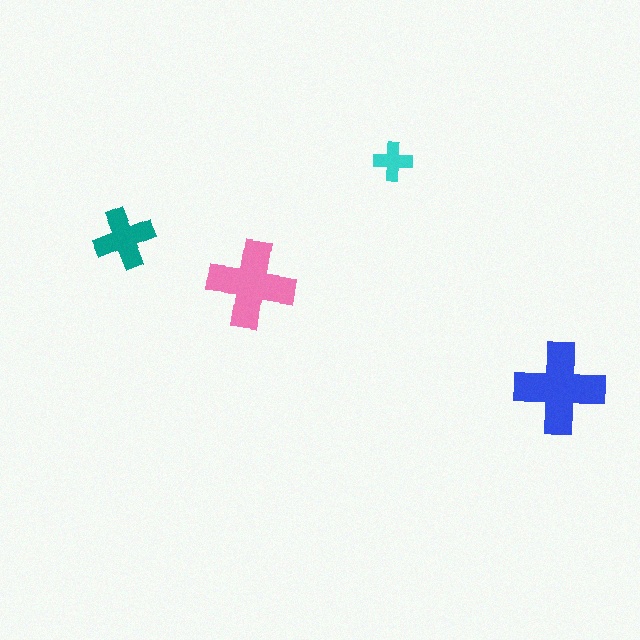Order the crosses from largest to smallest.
the blue one, the pink one, the teal one, the cyan one.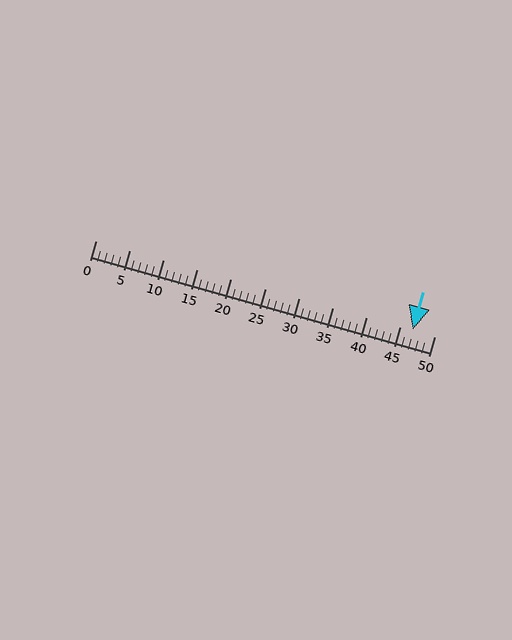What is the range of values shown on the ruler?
The ruler shows values from 0 to 50.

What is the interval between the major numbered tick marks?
The major tick marks are spaced 5 units apart.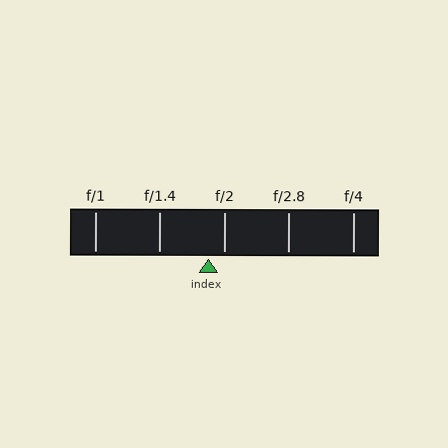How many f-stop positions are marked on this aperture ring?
There are 5 f-stop positions marked.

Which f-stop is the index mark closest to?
The index mark is closest to f/2.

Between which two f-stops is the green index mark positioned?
The index mark is between f/1.4 and f/2.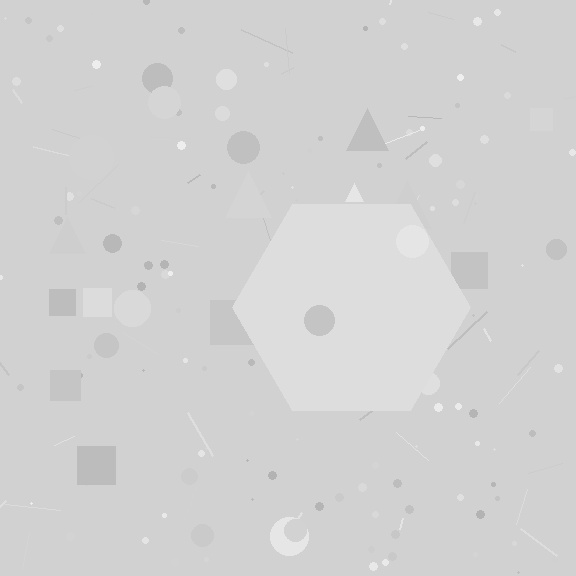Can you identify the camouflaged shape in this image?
The camouflaged shape is a hexagon.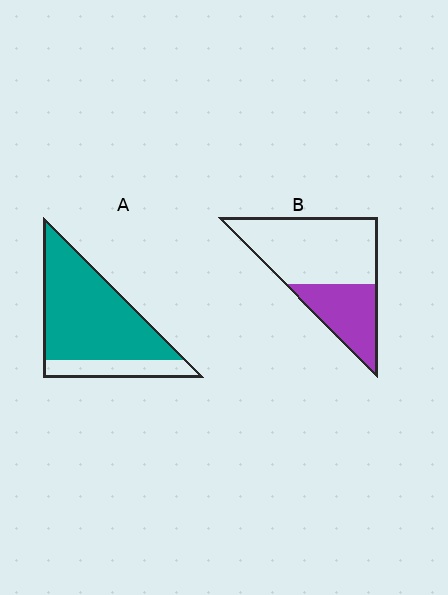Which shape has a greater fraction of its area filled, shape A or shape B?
Shape A.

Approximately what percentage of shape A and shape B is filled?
A is approximately 80% and B is approximately 35%.